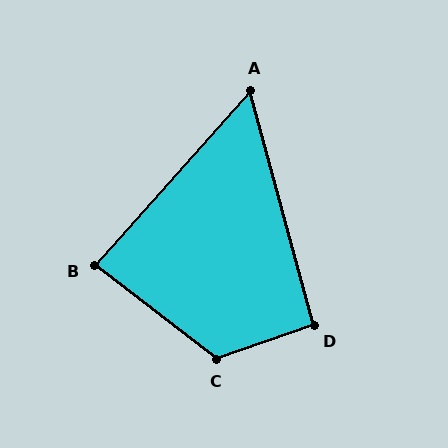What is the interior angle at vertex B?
Approximately 86 degrees (approximately right).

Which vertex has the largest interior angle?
C, at approximately 123 degrees.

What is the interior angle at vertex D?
Approximately 94 degrees (approximately right).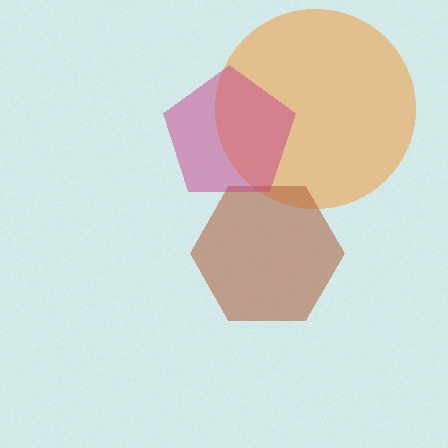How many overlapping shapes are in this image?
There are 3 overlapping shapes in the image.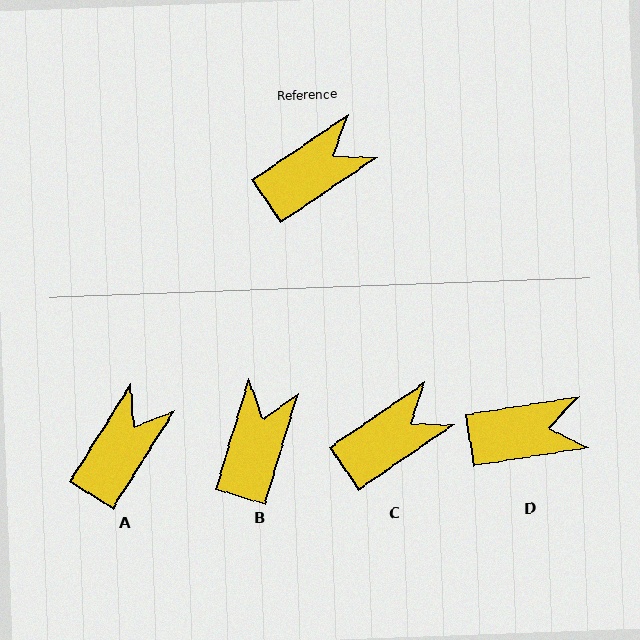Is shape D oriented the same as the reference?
No, it is off by about 25 degrees.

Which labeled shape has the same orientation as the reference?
C.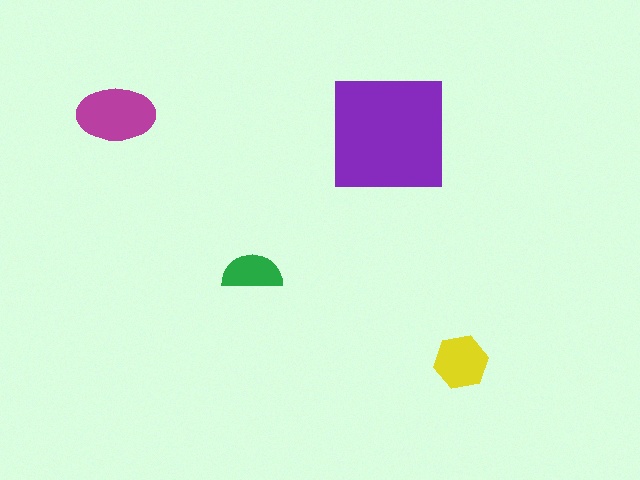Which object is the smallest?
The green semicircle.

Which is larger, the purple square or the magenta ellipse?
The purple square.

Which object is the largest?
The purple square.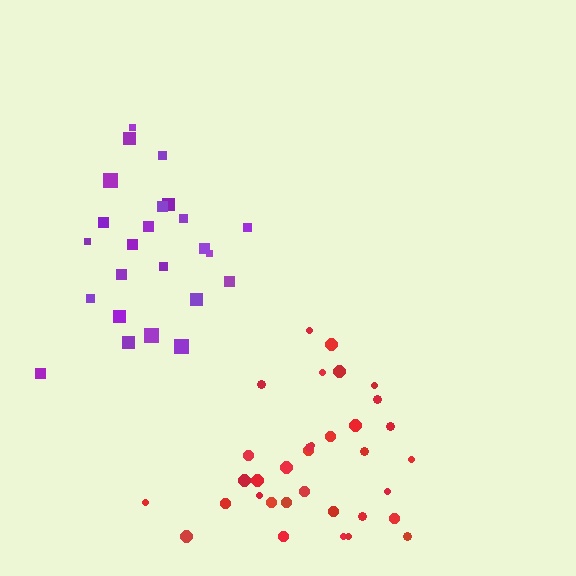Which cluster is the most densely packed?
Red.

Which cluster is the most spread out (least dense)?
Purple.